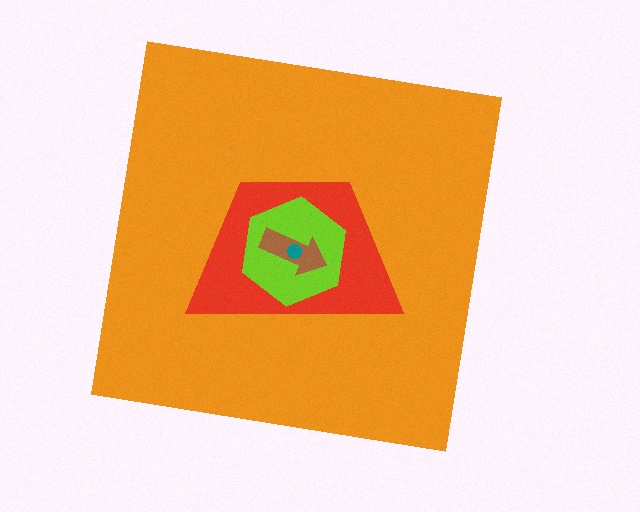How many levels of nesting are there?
5.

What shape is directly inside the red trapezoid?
The lime hexagon.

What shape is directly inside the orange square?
The red trapezoid.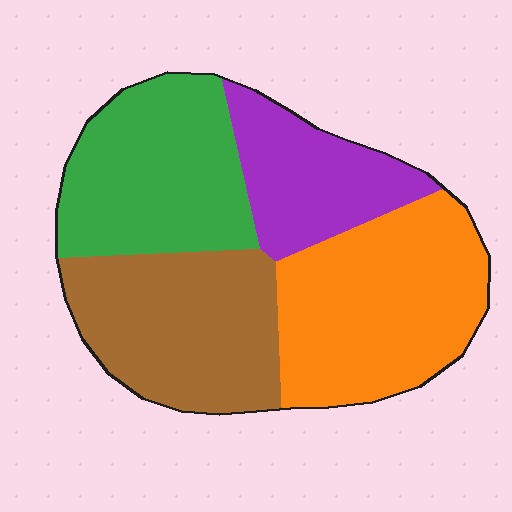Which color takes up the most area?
Orange, at roughly 30%.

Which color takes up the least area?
Purple, at roughly 15%.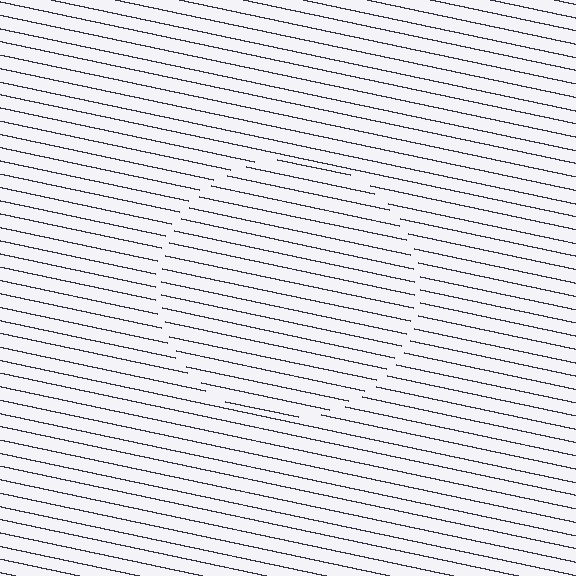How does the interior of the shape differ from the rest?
The interior of the shape contains the same grating, shifted by half a period — the contour is defined by the phase discontinuity where line-ends from the inner and outer gratings abut.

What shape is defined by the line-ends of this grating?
An illusory circle. The interior of the shape contains the same grating, shifted by half a period — the contour is defined by the phase discontinuity where line-ends from the inner and outer gratings abut.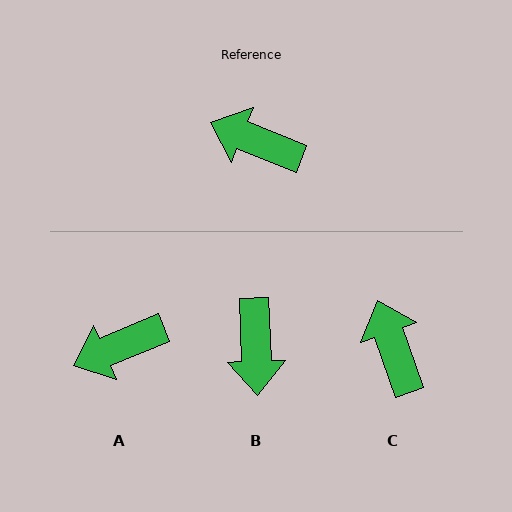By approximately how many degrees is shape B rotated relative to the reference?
Approximately 114 degrees counter-clockwise.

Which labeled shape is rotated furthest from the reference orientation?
B, about 114 degrees away.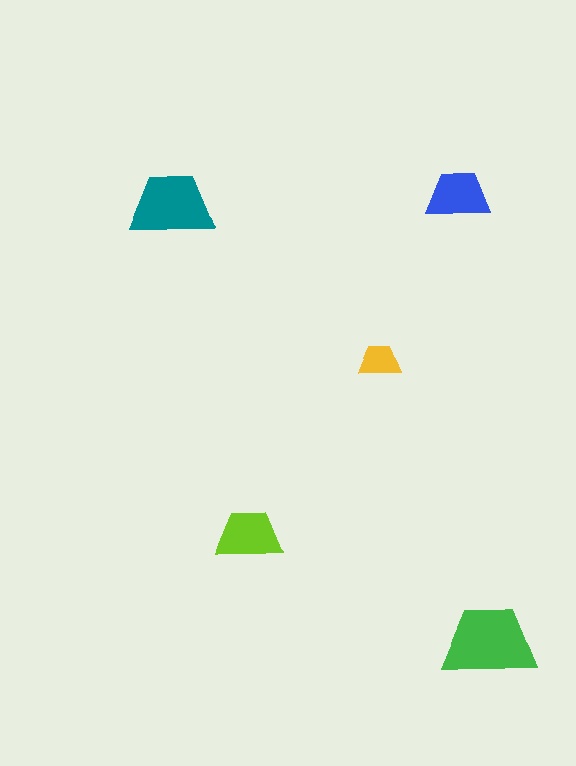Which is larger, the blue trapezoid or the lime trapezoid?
The lime one.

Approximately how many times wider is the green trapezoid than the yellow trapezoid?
About 2 times wider.